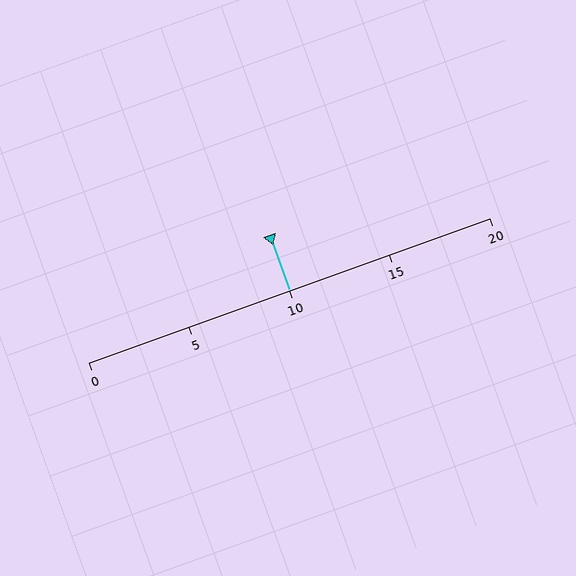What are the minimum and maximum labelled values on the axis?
The axis runs from 0 to 20.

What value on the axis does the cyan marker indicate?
The marker indicates approximately 10.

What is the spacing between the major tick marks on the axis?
The major ticks are spaced 5 apart.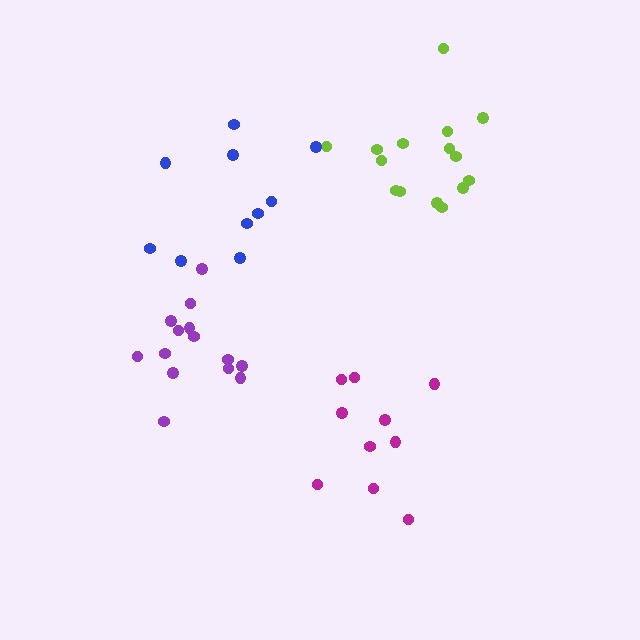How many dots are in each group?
Group 1: 15 dots, Group 2: 10 dots, Group 3: 14 dots, Group 4: 10 dots (49 total).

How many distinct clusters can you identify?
There are 4 distinct clusters.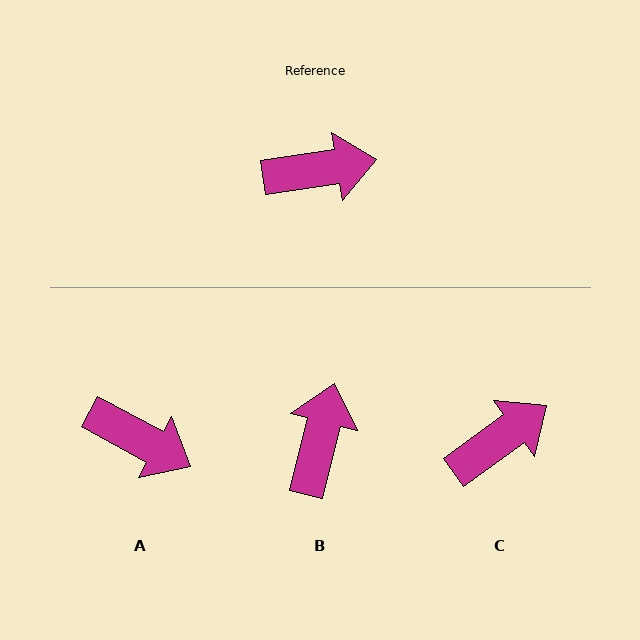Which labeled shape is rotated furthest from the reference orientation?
B, about 67 degrees away.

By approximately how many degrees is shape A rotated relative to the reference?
Approximately 37 degrees clockwise.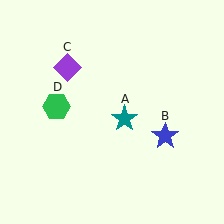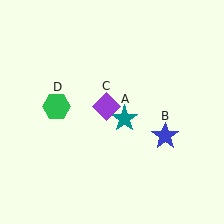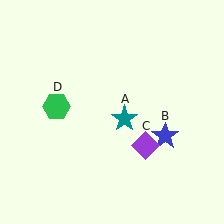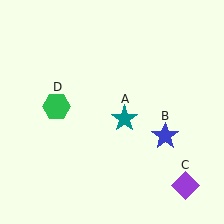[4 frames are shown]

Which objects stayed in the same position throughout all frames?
Teal star (object A) and blue star (object B) and green hexagon (object D) remained stationary.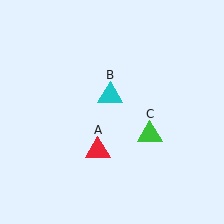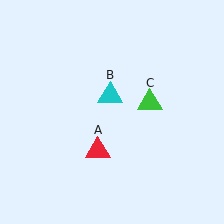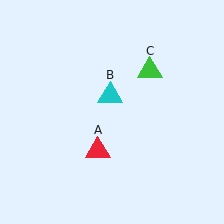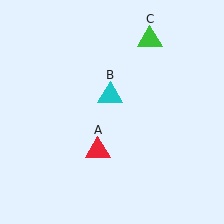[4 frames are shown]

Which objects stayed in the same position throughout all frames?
Red triangle (object A) and cyan triangle (object B) remained stationary.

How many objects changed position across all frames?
1 object changed position: green triangle (object C).